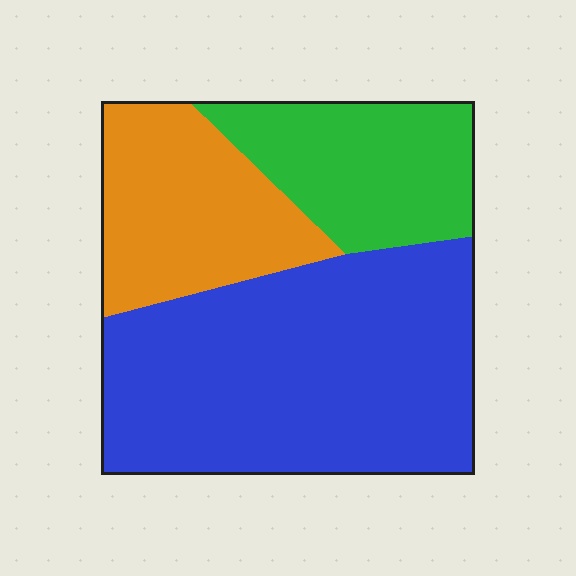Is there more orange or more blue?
Blue.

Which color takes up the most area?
Blue, at roughly 55%.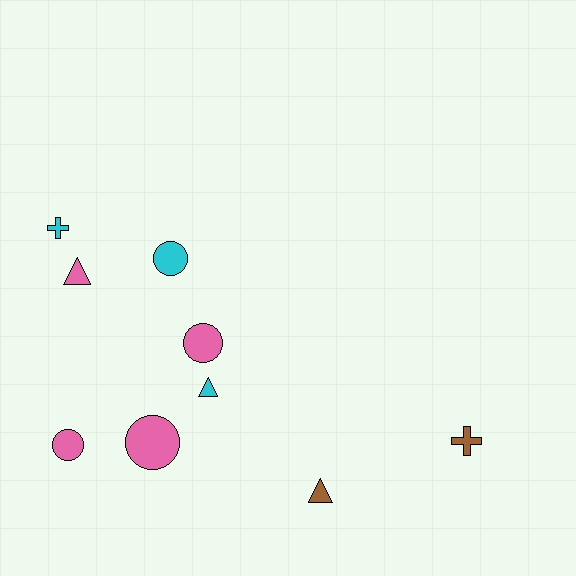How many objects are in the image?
There are 9 objects.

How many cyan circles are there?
There is 1 cyan circle.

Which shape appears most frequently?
Circle, with 4 objects.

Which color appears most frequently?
Pink, with 4 objects.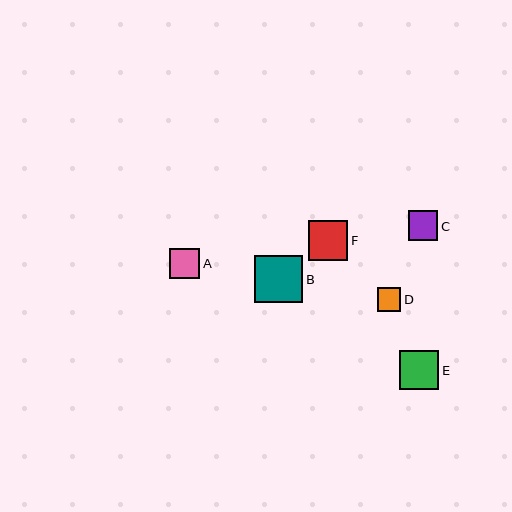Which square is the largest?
Square B is the largest with a size of approximately 48 pixels.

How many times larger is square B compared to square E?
Square B is approximately 1.2 times the size of square E.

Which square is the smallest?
Square D is the smallest with a size of approximately 24 pixels.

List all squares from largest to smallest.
From largest to smallest: B, F, E, A, C, D.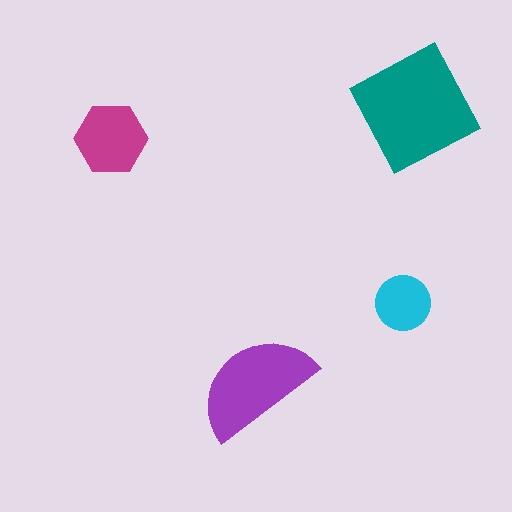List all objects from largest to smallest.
The teal square, the purple semicircle, the magenta hexagon, the cyan circle.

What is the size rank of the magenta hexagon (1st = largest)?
3rd.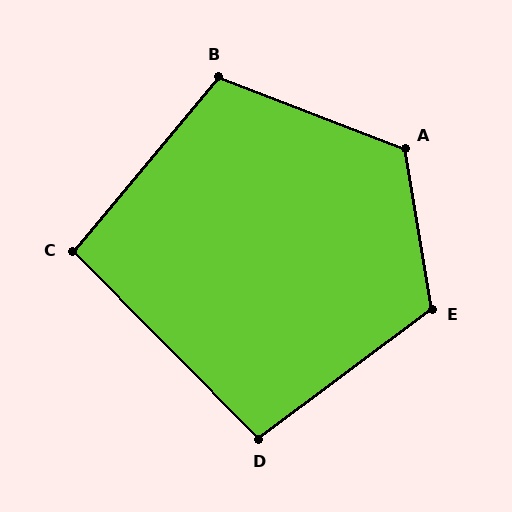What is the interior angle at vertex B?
Approximately 109 degrees (obtuse).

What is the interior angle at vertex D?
Approximately 98 degrees (obtuse).